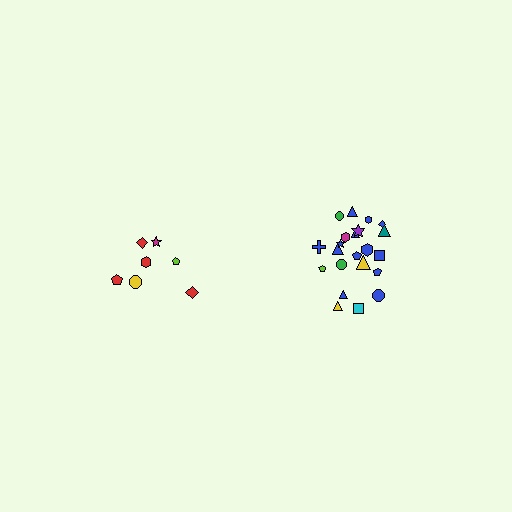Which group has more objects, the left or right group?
The right group.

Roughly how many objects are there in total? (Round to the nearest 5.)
Roughly 30 objects in total.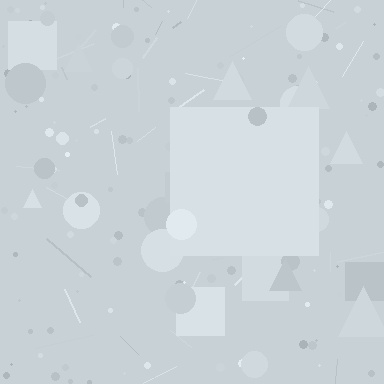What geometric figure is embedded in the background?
A square is embedded in the background.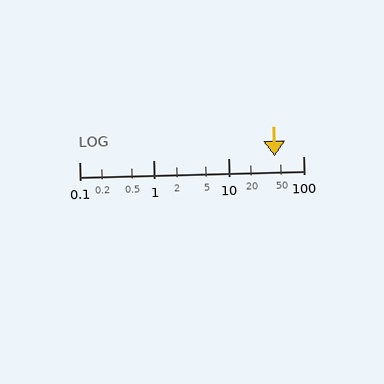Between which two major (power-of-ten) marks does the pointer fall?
The pointer is between 10 and 100.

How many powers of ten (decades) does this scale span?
The scale spans 3 decades, from 0.1 to 100.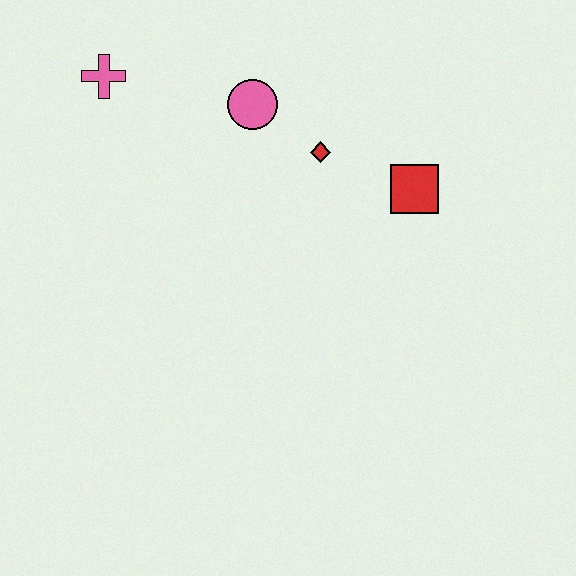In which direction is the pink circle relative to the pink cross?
The pink circle is to the right of the pink cross.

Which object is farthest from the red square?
The pink cross is farthest from the red square.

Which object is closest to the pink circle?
The red diamond is closest to the pink circle.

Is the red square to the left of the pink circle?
No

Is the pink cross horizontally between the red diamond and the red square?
No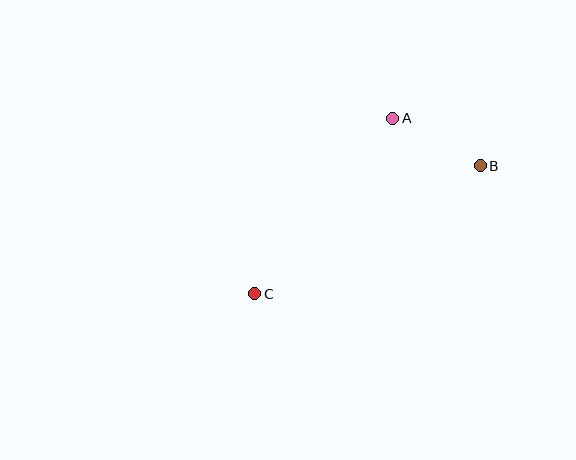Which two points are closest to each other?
Points A and B are closest to each other.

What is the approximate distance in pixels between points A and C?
The distance between A and C is approximately 223 pixels.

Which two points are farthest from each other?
Points B and C are farthest from each other.